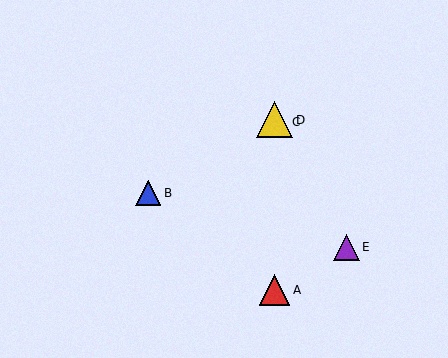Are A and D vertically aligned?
Yes, both are at x≈275.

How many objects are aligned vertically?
3 objects (A, C, D) are aligned vertically.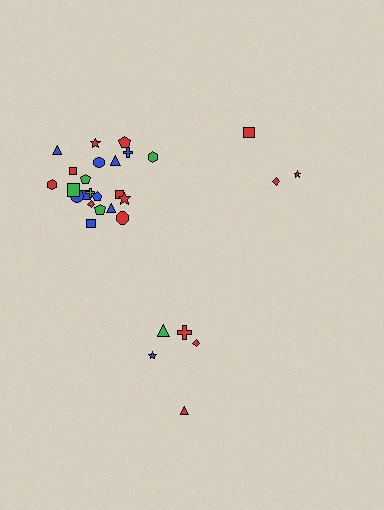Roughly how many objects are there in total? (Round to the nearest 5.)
Roughly 30 objects in total.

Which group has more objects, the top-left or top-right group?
The top-left group.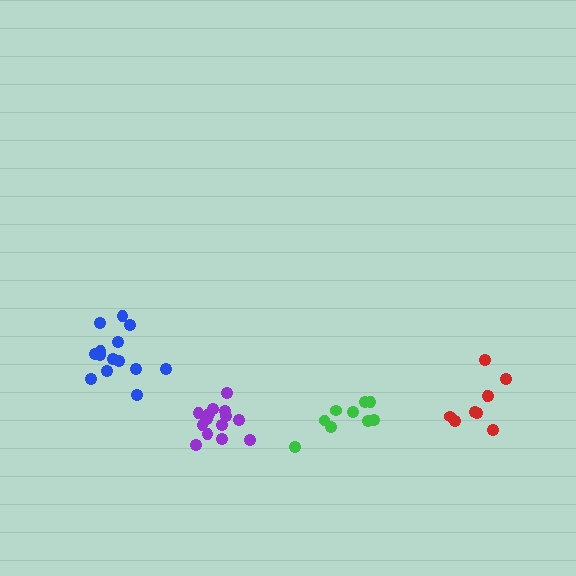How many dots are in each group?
Group 1: 14 dots, Group 2: 9 dots, Group 3: 14 dots, Group 4: 9 dots (46 total).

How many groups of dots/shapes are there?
There are 4 groups.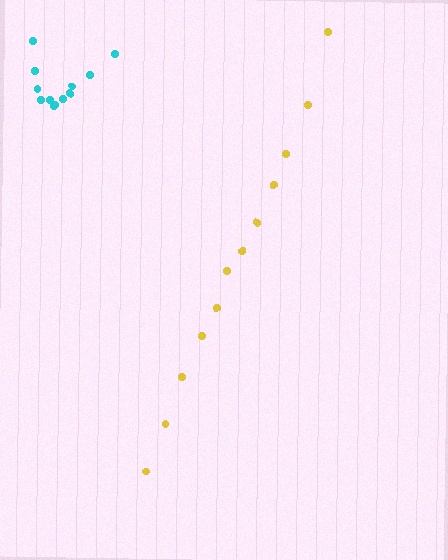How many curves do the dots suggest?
There are 2 distinct paths.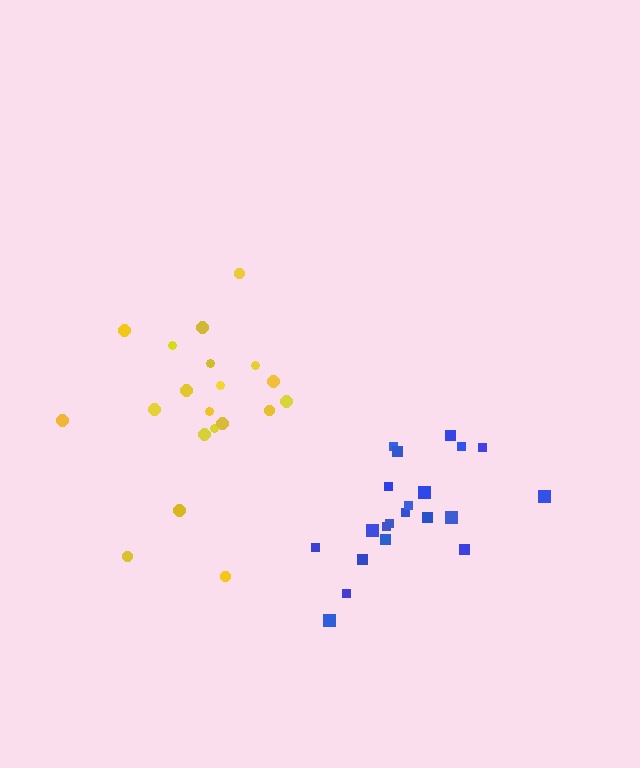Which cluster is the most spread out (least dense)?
Yellow.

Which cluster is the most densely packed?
Blue.